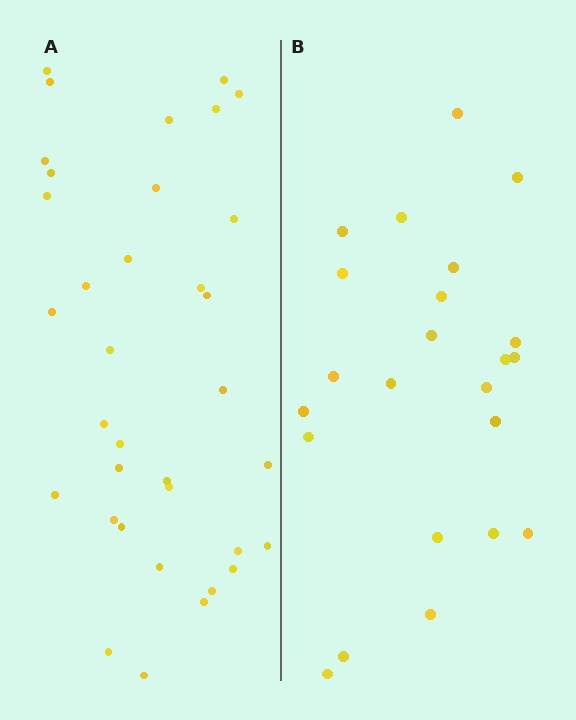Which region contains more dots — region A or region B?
Region A (the left region) has more dots.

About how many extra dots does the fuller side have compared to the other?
Region A has roughly 12 or so more dots than region B.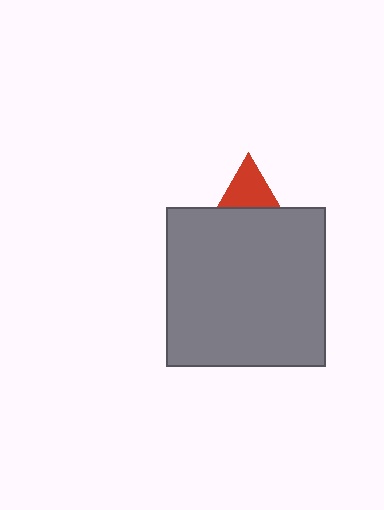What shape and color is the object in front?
The object in front is a gray square.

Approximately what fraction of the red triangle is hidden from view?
Roughly 58% of the red triangle is hidden behind the gray square.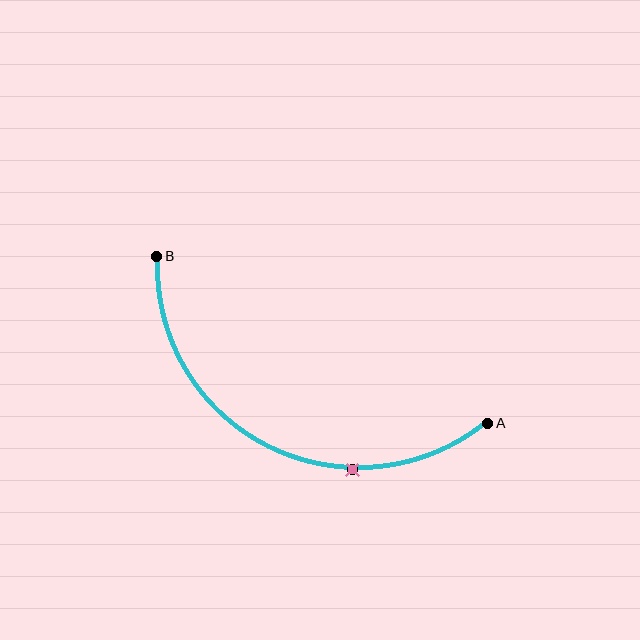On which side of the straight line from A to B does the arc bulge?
The arc bulges below the straight line connecting A and B.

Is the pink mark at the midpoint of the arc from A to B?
No. The pink mark lies on the arc but is closer to endpoint A. The arc midpoint would be at the point on the curve equidistant along the arc from both A and B.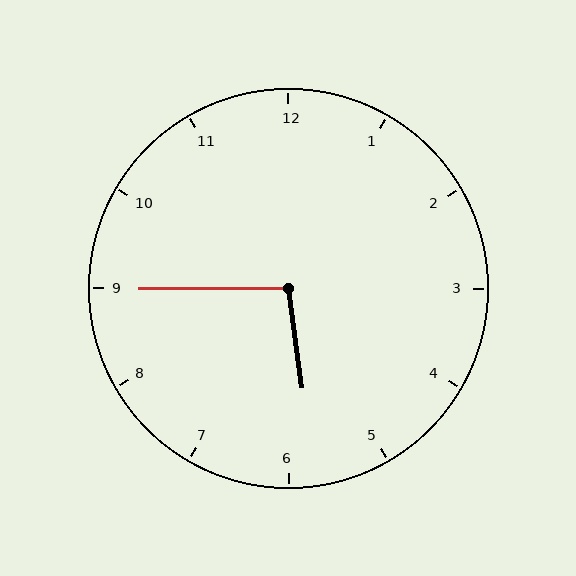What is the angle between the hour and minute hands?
Approximately 98 degrees.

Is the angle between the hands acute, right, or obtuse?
It is obtuse.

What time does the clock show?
5:45.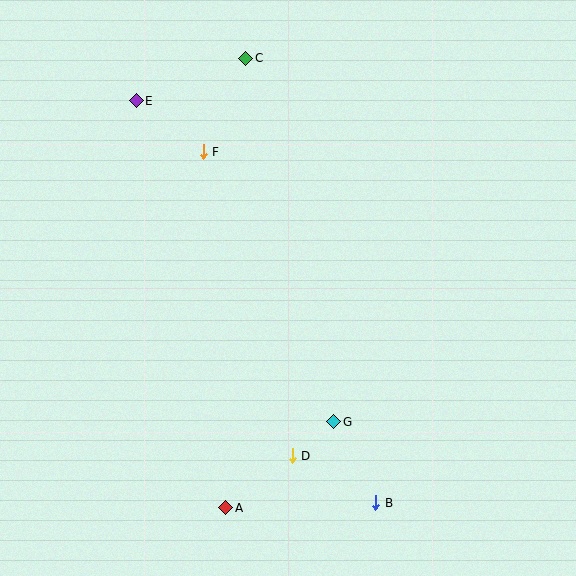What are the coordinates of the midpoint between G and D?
The midpoint between G and D is at (313, 439).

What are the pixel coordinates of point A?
Point A is at (226, 508).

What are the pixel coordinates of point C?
Point C is at (246, 58).